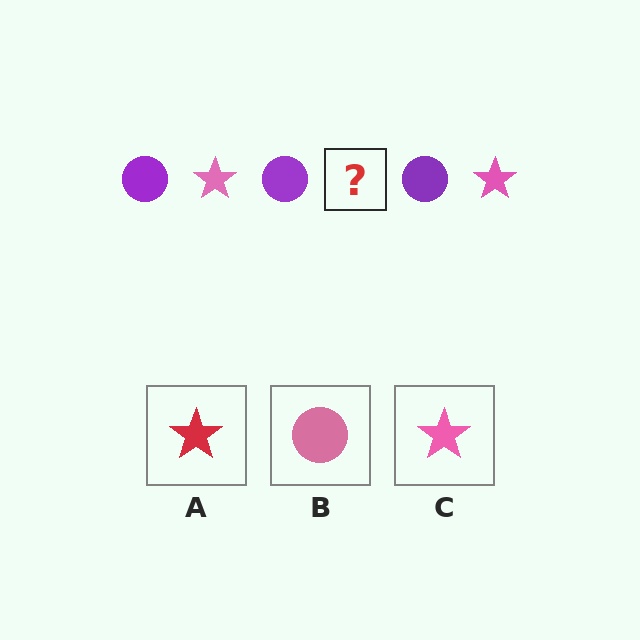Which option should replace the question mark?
Option C.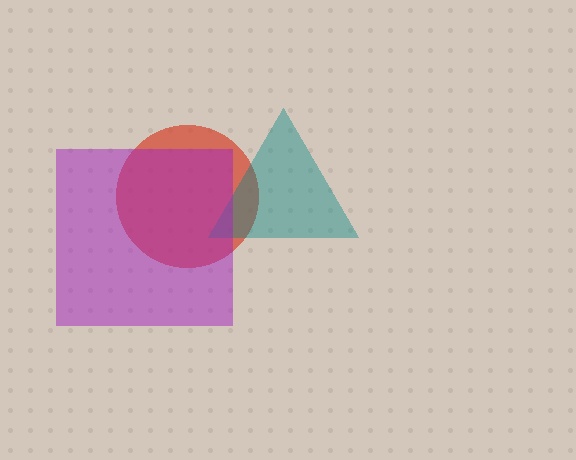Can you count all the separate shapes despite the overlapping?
Yes, there are 3 separate shapes.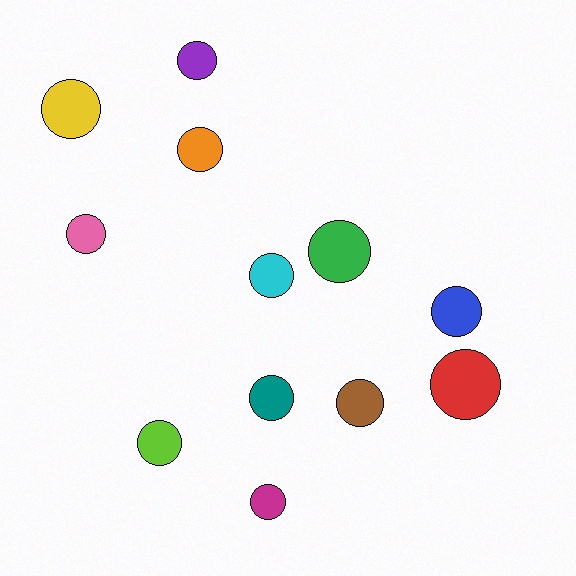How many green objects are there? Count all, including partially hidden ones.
There is 1 green object.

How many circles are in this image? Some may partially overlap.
There are 12 circles.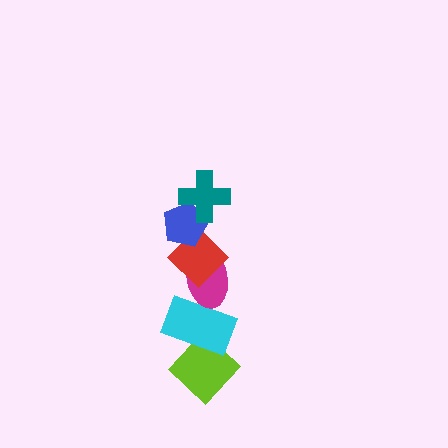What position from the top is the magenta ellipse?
The magenta ellipse is 4th from the top.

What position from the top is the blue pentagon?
The blue pentagon is 2nd from the top.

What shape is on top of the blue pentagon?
The teal cross is on top of the blue pentagon.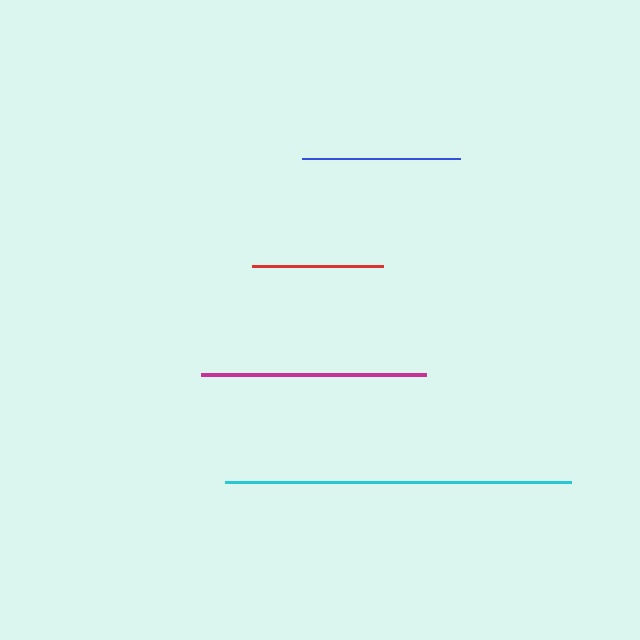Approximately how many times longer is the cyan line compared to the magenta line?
The cyan line is approximately 1.5 times the length of the magenta line.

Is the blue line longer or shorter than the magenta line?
The magenta line is longer than the blue line.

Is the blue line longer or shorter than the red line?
The blue line is longer than the red line.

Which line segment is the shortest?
The red line is the shortest at approximately 130 pixels.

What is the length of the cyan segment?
The cyan segment is approximately 347 pixels long.